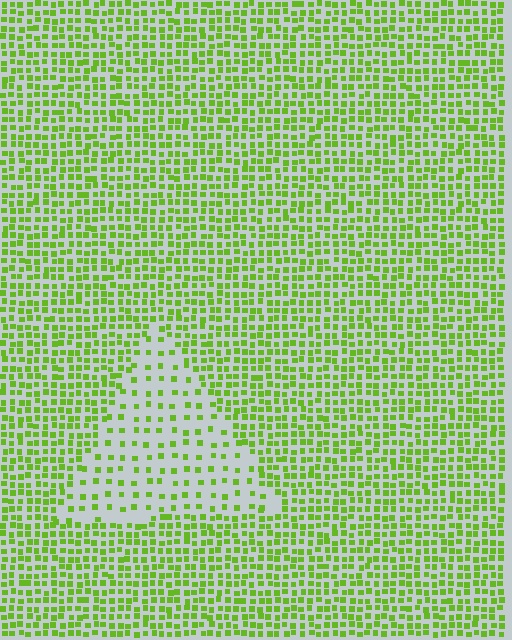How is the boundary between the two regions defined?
The boundary is defined by a change in element density (approximately 2.4x ratio). All elements are the same color, size, and shape.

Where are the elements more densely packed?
The elements are more densely packed outside the triangle boundary.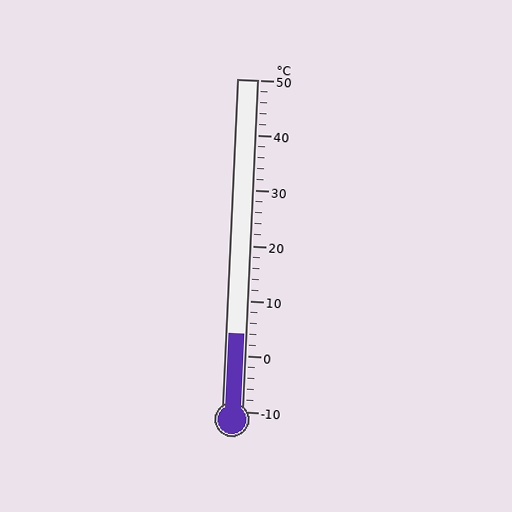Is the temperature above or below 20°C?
The temperature is below 20°C.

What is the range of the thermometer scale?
The thermometer scale ranges from -10°C to 50°C.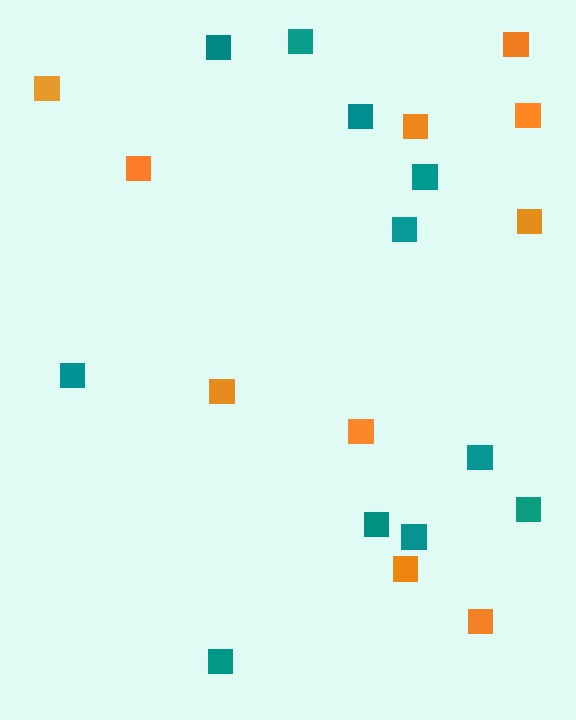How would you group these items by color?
There are 2 groups: one group of teal squares (11) and one group of orange squares (10).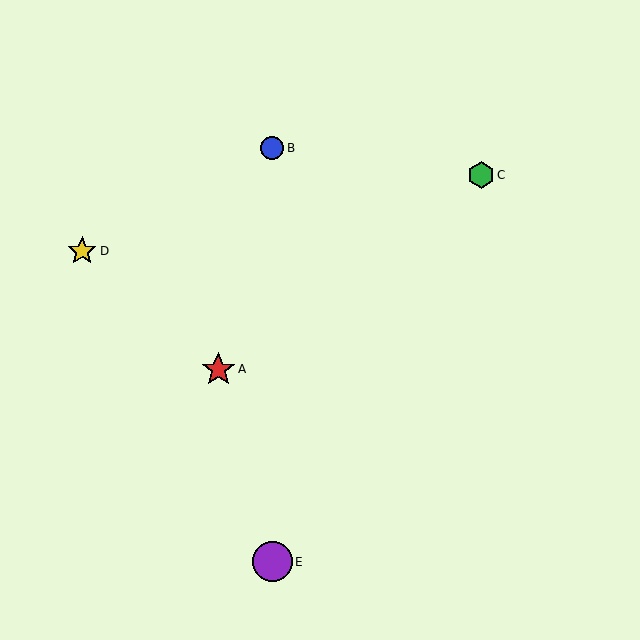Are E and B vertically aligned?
Yes, both are at x≈272.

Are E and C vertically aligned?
No, E is at x≈272 and C is at x≈481.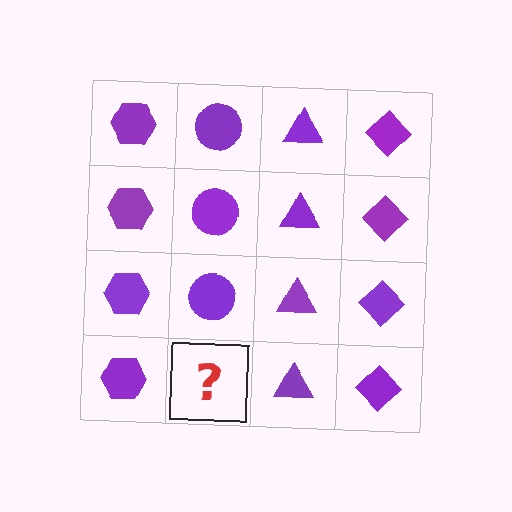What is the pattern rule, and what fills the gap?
The rule is that each column has a consistent shape. The gap should be filled with a purple circle.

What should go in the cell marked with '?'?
The missing cell should contain a purple circle.